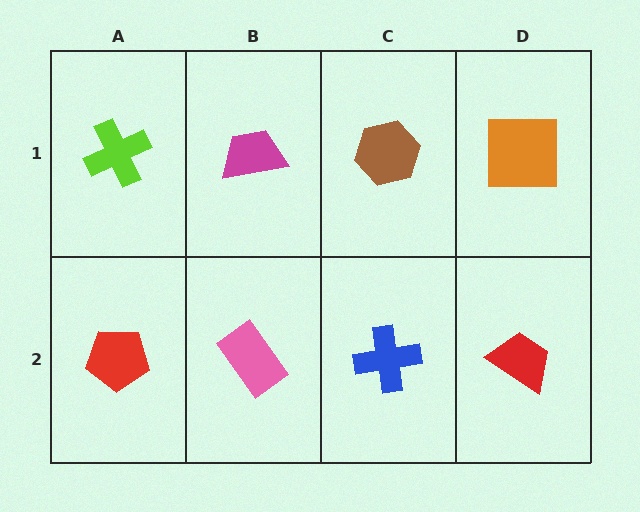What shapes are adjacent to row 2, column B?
A magenta trapezoid (row 1, column B), a red pentagon (row 2, column A), a blue cross (row 2, column C).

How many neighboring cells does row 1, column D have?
2.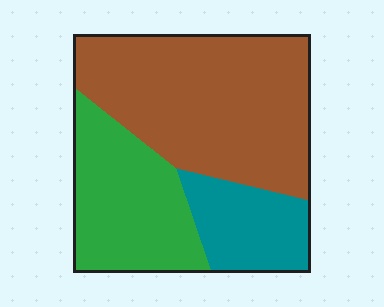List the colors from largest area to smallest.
From largest to smallest: brown, green, teal.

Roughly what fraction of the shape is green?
Green takes up about one third (1/3) of the shape.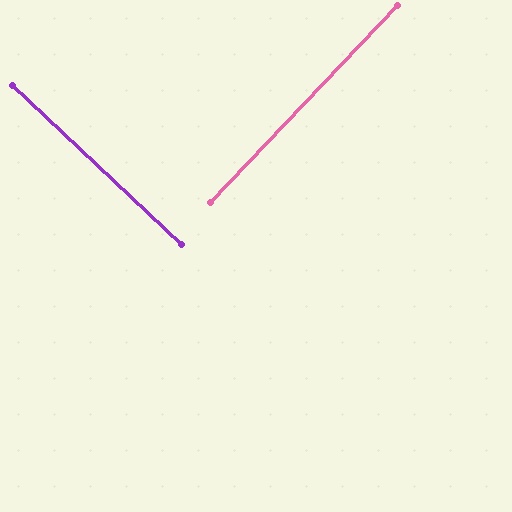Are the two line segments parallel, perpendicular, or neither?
Perpendicular — they meet at approximately 90°.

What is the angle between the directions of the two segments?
Approximately 90 degrees.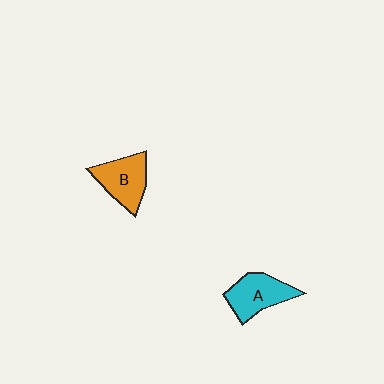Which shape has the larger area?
Shape A (cyan).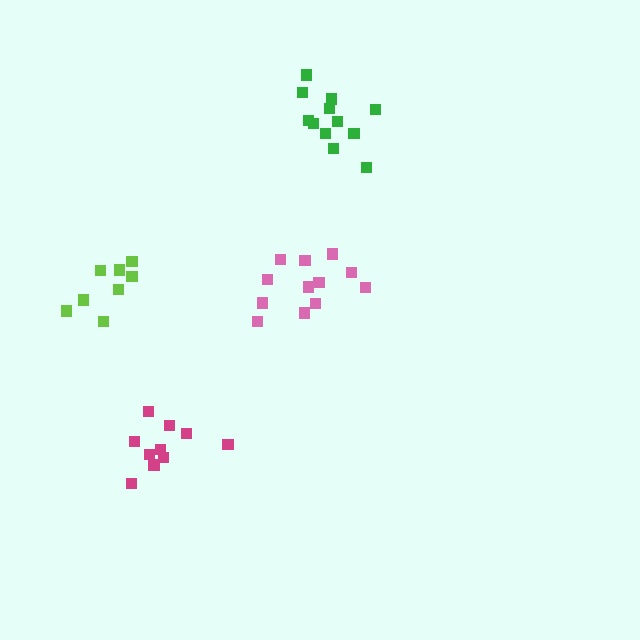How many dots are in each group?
Group 1: 12 dots, Group 2: 12 dots, Group 3: 8 dots, Group 4: 10 dots (42 total).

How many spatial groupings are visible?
There are 4 spatial groupings.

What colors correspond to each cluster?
The clusters are colored: pink, green, lime, magenta.